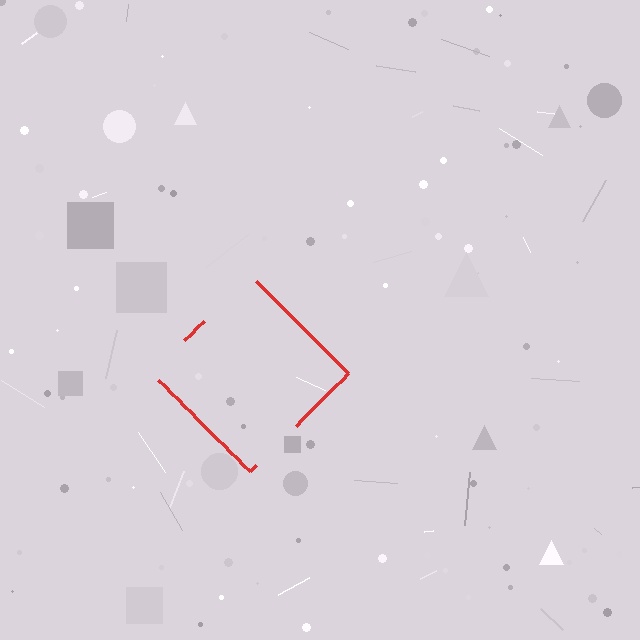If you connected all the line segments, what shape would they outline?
They would outline a diamond.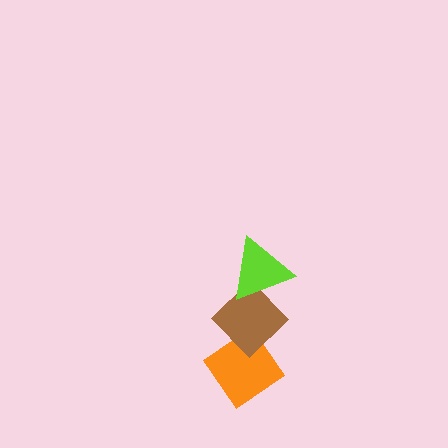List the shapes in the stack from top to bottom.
From top to bottom: the lime triangle, the brown diamond, the orange diamond.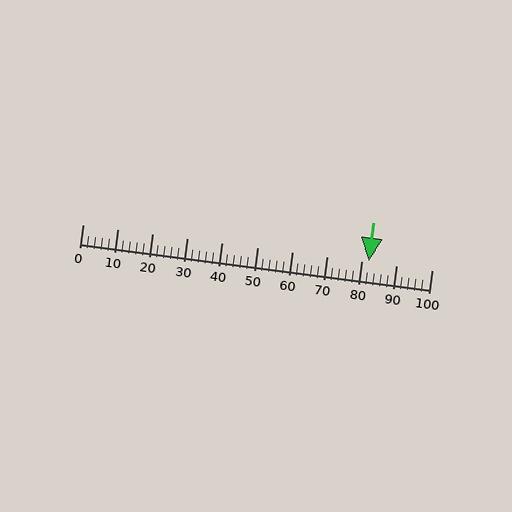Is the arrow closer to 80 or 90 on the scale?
The arrow is closer to 80.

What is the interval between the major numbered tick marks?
The major tick marks are spaced 10 units apart.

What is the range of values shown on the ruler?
The ruler shows values from 0 to 100.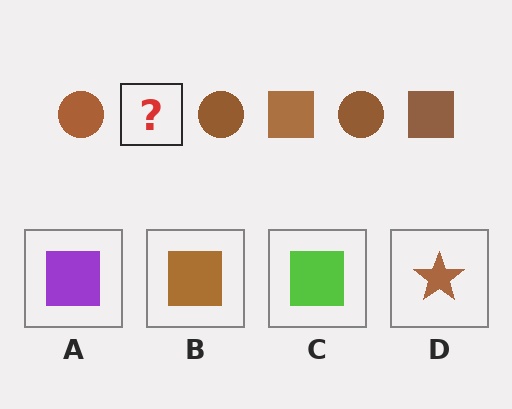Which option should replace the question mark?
Option B.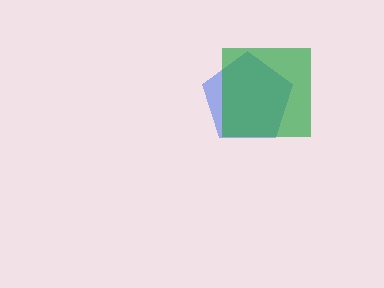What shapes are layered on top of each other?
The layered shapes are: a blue pentagon, a green square.